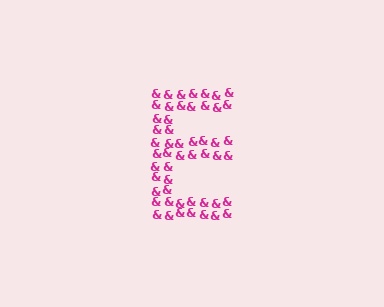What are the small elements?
The small elements are ampersands.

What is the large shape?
The large shape is the letter E.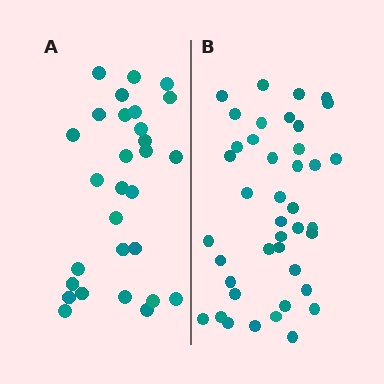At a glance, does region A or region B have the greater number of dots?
Region B (the right region) has more dots.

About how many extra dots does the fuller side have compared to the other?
Region B has roughly 12 or so more dots than region A.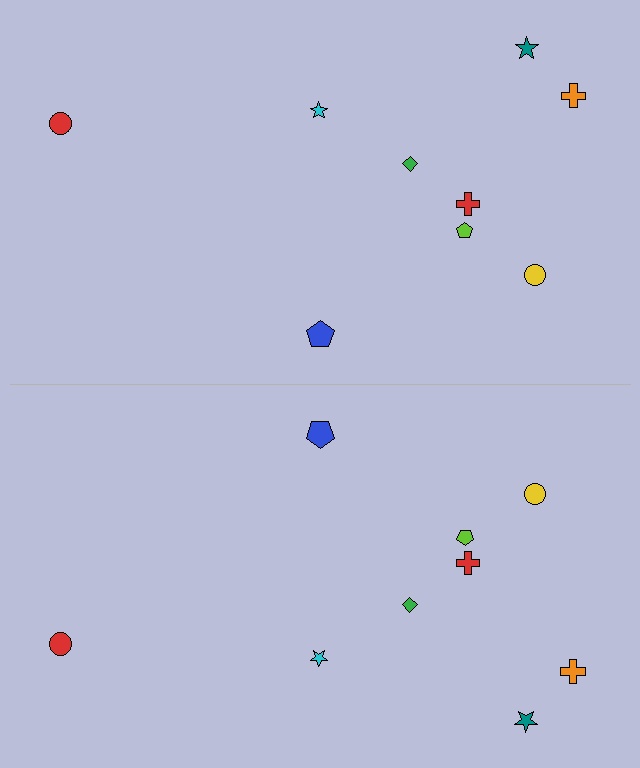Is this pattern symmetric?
Yes, this pattern has bilateral (reflection) symmetry.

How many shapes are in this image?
There are 18 shapes in this image.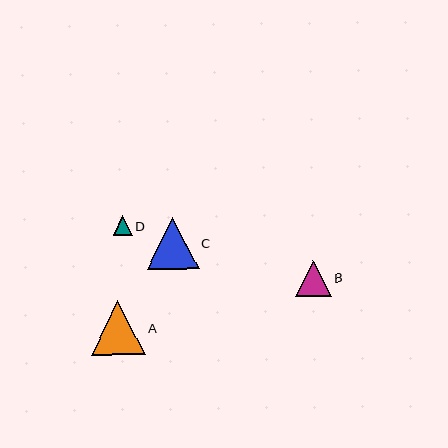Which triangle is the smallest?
Triangle D is the smallest with a size of approximately 19 pixels.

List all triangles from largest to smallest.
From largest to smallest: A, C, B, D.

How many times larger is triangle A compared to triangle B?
Triangle A is approximately 1.5 times the size of triangle B.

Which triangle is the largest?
Triangle A is the largest with a size of approximately 54 pixels.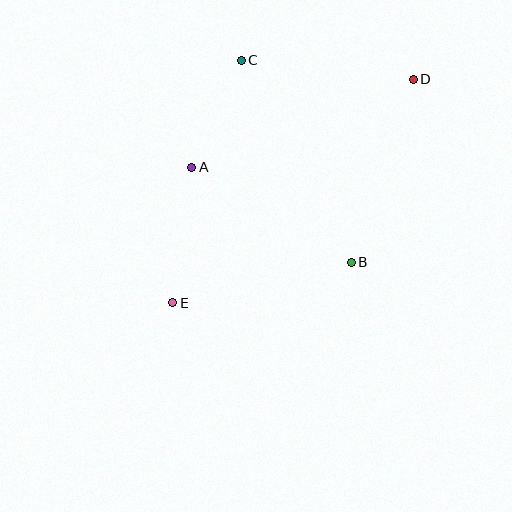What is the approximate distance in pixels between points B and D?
The distance between B and D is approximately 193 pixels.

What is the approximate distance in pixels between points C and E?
The distance between C and E is approximately 252 pixels.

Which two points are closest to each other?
Points A and C are closest to each other.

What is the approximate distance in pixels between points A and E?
The distance between A and E is approximately 137 pixels.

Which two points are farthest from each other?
Points D and E are farthest from each other.